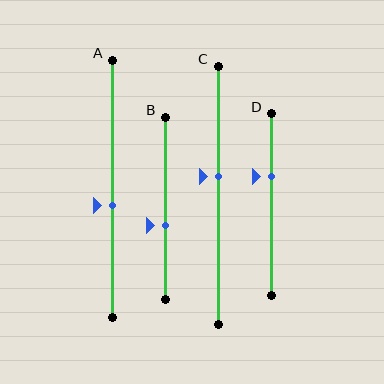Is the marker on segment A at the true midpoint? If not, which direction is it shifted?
No, the marker on segment A is shifted downward by about 6% of the segment length.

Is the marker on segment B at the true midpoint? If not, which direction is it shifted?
No, the marker on segment B is shifted downward by about 9% of the segment length.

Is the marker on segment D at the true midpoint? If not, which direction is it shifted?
No, the marker on segment D is shifted upward by about 16% of the segment length.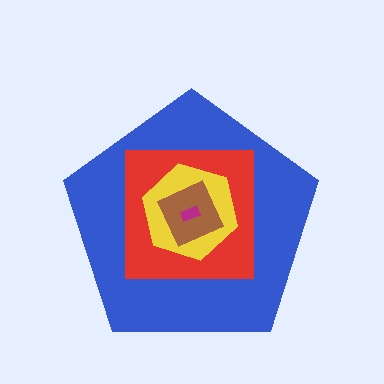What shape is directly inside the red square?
The yellow hexagon.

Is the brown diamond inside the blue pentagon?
Yes.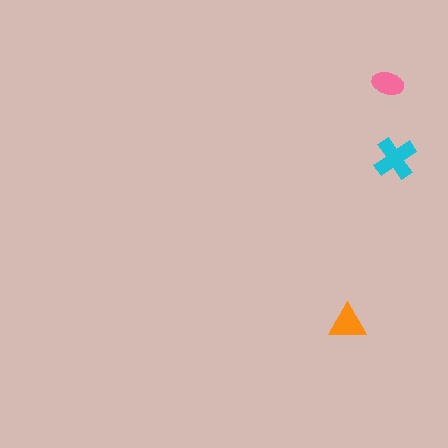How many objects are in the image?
There are 3 objects in the image.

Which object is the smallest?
The pink ellipse.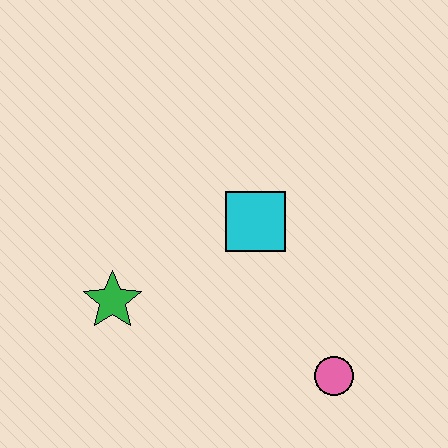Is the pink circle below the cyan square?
Yes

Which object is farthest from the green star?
The pink circle is farthest from the green star.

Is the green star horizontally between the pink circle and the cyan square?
No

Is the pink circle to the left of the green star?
No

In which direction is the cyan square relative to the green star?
The cyan square is to the right of the green star.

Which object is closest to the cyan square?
The green star is closest to the cyan square.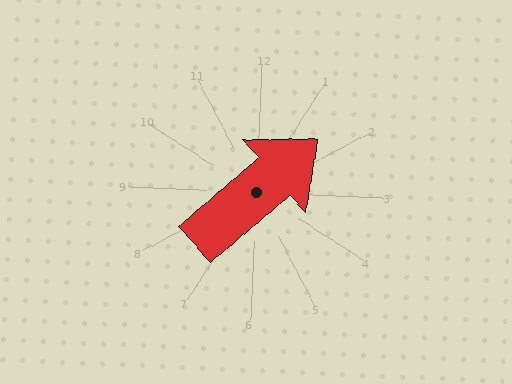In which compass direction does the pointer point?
Northeast.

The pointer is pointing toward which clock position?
Roughly 2 o'clock.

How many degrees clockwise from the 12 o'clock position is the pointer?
Approximately 47 degrees.